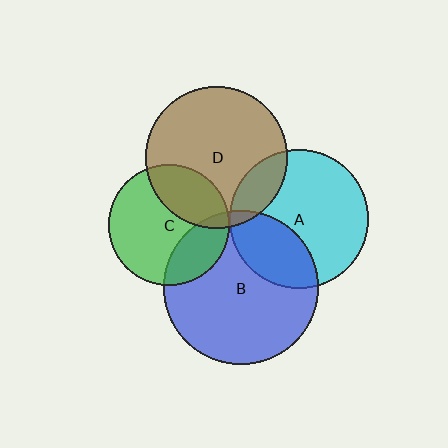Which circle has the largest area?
Circle B (blue).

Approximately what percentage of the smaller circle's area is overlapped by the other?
Approximately 15%.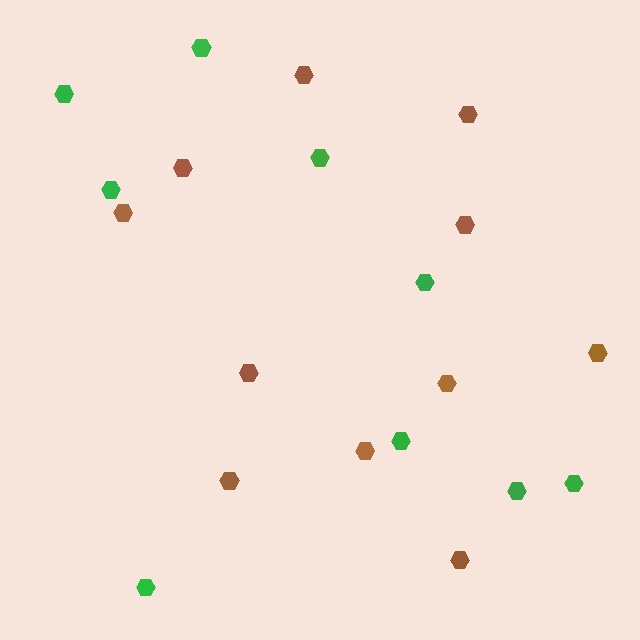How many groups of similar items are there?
There are 2 groups: one group of brown hexagons (11) and one group of green hexagons (9).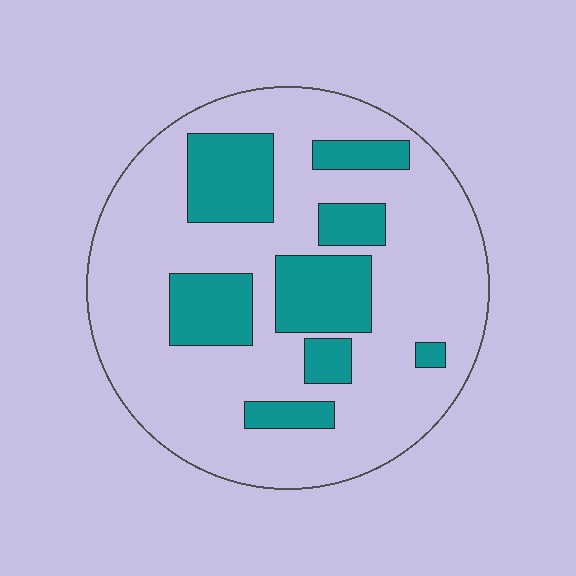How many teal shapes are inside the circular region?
8.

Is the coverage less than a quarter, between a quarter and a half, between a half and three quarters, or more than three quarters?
Between a quarter and a half.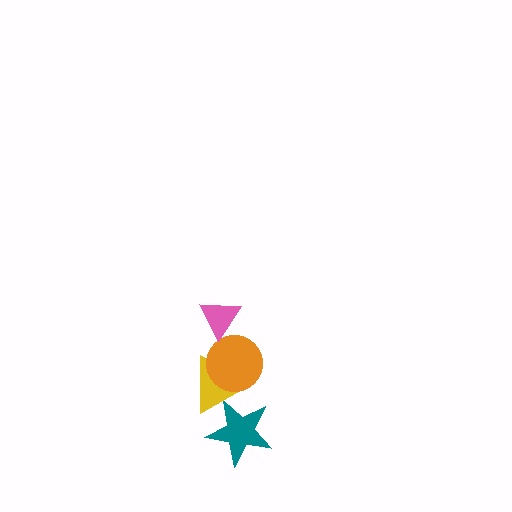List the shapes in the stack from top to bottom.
From top to bottom: the pink triangle, the orange circle, the yellow triangle, the teal star.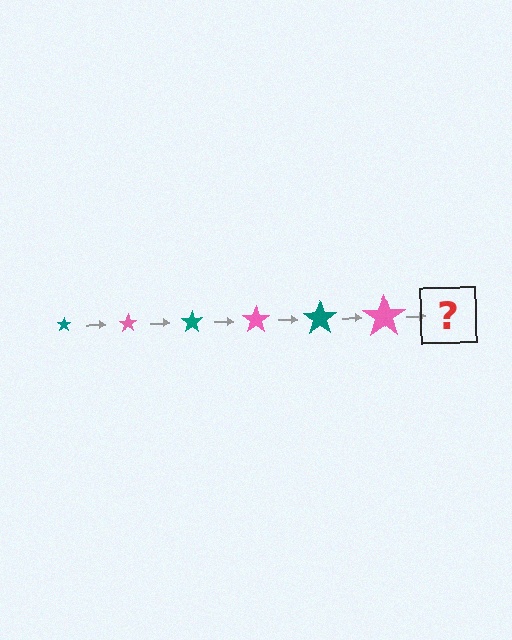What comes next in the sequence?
The next element should be a teal star, larger than the previous one.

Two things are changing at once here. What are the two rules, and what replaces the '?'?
The two rules are that the star grows larger each step and the color cycles through teal and pink. The '?' should be a teal star, larger than the previous one.